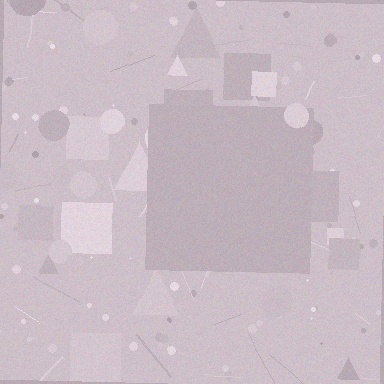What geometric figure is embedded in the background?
A square is embedded in the background.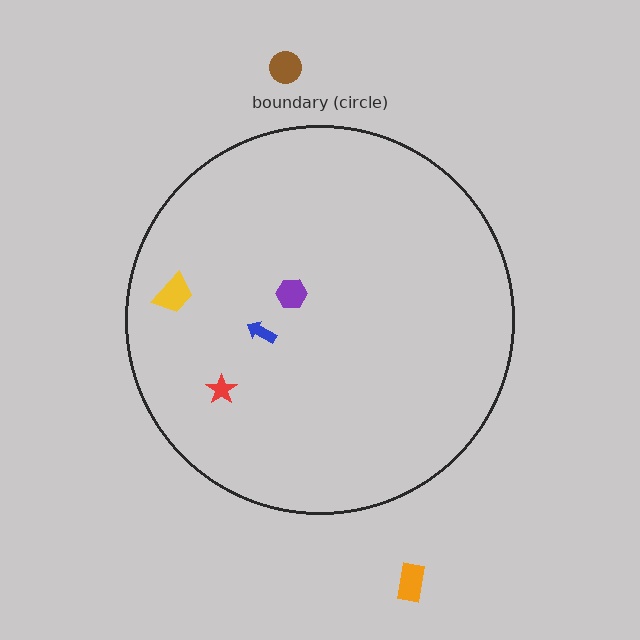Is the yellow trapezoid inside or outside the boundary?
Inside.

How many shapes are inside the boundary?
4 inside, 2 outside.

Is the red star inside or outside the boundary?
Inside.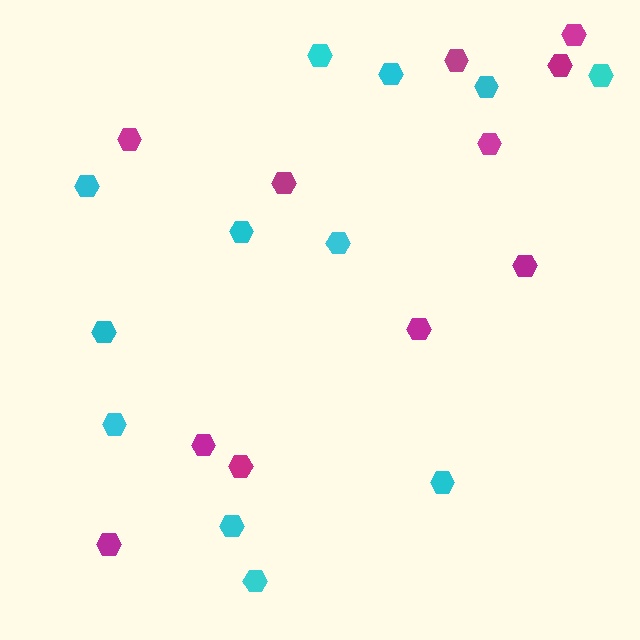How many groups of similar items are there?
There are 2 groups: one group of magenta hexagons (11) and one group of cyan hexagons (12).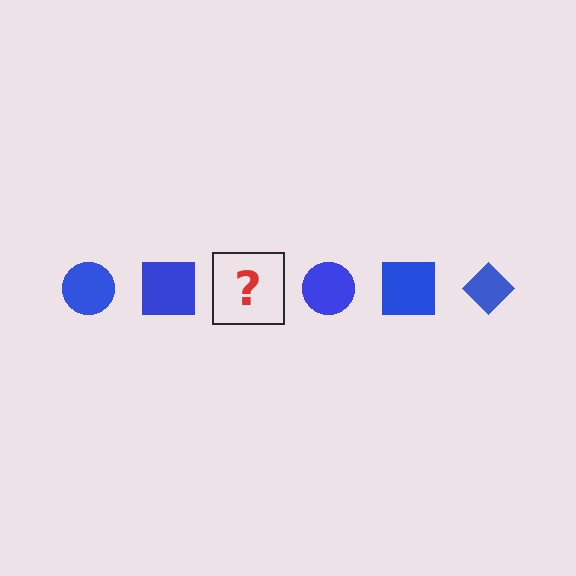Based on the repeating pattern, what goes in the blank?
The blank should be a blue diamond.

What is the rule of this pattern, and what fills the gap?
The rule is that the pattern cycles through circle, square, diamond shapes in blue. The gap should be filled with a blue diamond.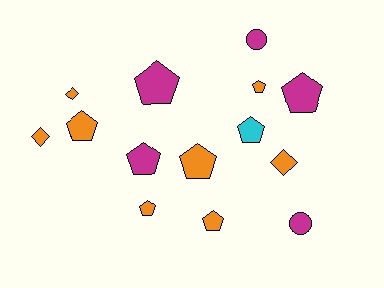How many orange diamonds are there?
There are 3 orange diamonds.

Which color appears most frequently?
Orange, with 8 objects.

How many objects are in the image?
There are 14 objects.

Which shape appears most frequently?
Pentagon, with 9 objects.